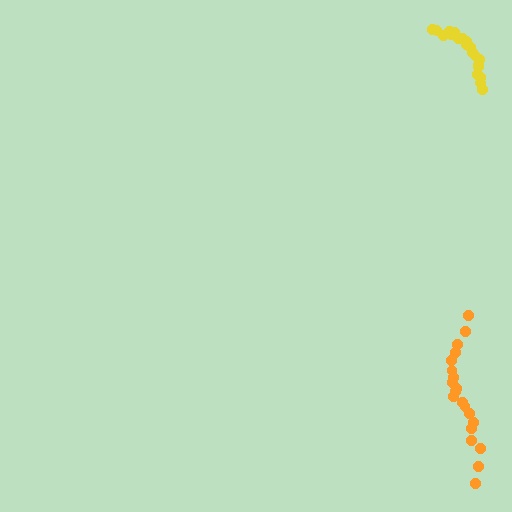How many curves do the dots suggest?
There are 2 distinct paths.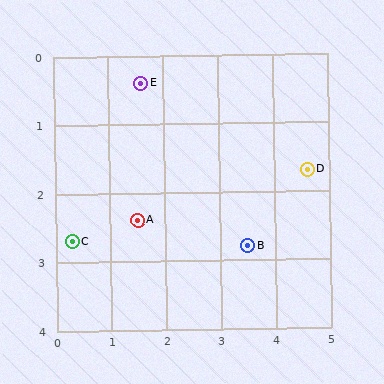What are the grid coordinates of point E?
Point E is at approximately (1.6, 0.4).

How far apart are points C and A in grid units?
Points C and A are about 1.2 grid units apart.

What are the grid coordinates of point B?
Point B is at approximately (3.5, 2.8).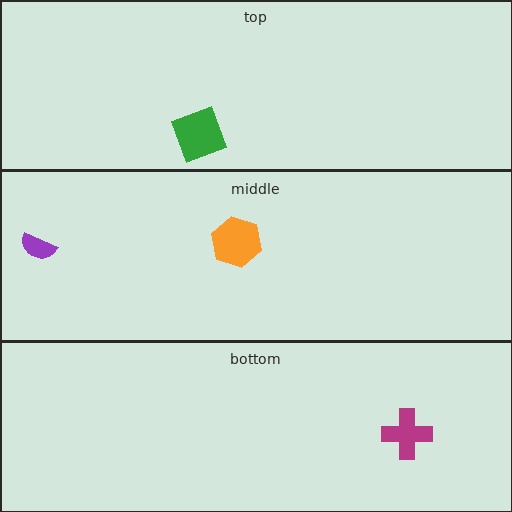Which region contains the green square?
The top region.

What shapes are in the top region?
The green square.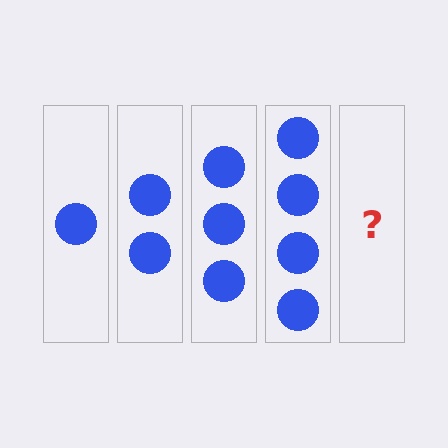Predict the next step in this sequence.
The next step is 5 circles.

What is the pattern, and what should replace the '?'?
The pattern is that each step adds one more circle. The '?' should be 5 circles.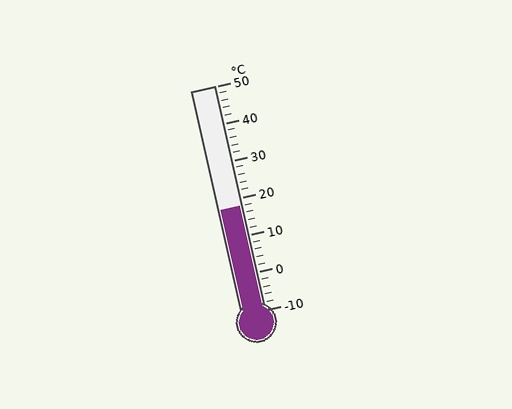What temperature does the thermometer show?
The thermometer shows approximately 18°C.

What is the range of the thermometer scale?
The thermometer scale ranges from -10°C to 50°C.